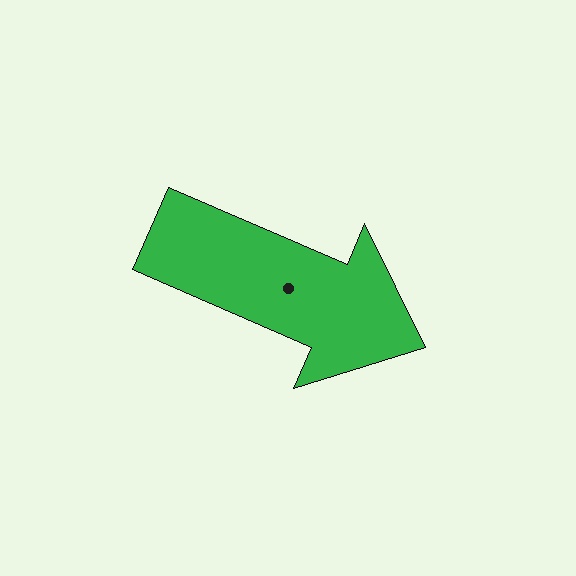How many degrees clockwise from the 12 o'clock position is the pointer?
Approximately 113 degrees.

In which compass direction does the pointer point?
Southeast.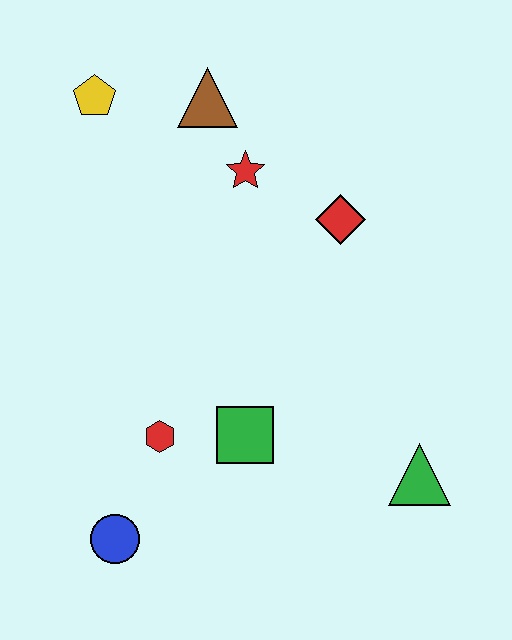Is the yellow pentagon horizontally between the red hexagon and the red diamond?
No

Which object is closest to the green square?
The red hexagon is closest to the green square.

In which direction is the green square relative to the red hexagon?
The green square is to the right of the red hexagon.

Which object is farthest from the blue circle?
The brown triangle is farthest from the blue circle.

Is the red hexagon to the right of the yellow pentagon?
Yes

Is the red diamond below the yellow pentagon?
Yes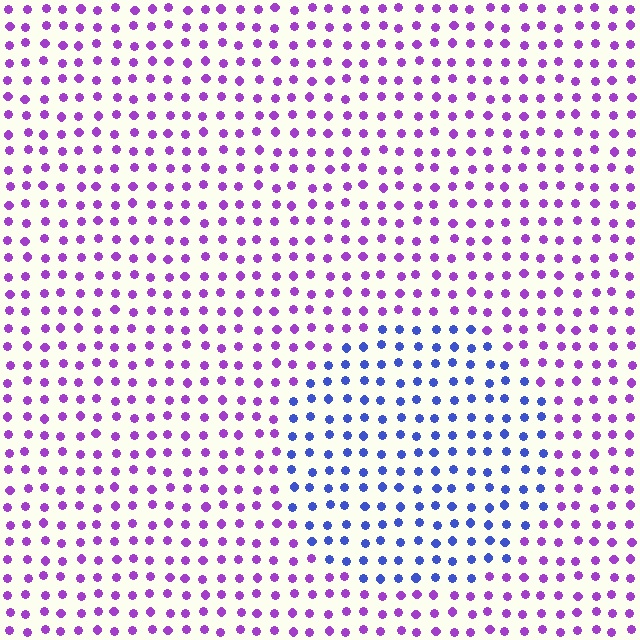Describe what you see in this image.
The image is filled with small purple elements in a uniform arrangement. A circle-shaped region is visible where the elements are tinted to a slightly different hue, forming a subtle color boundary.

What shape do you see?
I see a circle.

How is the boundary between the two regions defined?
The boundary is defined purely by a slight shift in hue (about 52 degrees). Spacing, size, and orientation are identical on both sides.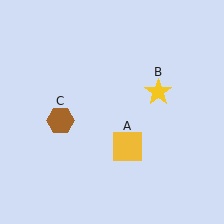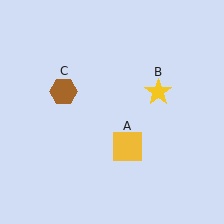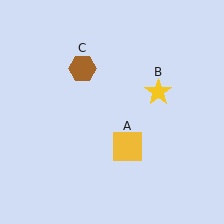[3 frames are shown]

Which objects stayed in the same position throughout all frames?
Yellow square (object A) and yellow star (object B) remained stationary.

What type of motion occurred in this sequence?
The brown hexagon (object C) rotated clockwise around the center of the scene.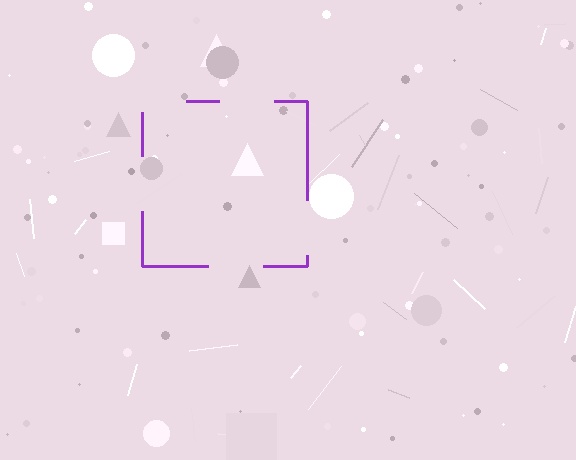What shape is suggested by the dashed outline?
The dashed outline suggests a square.